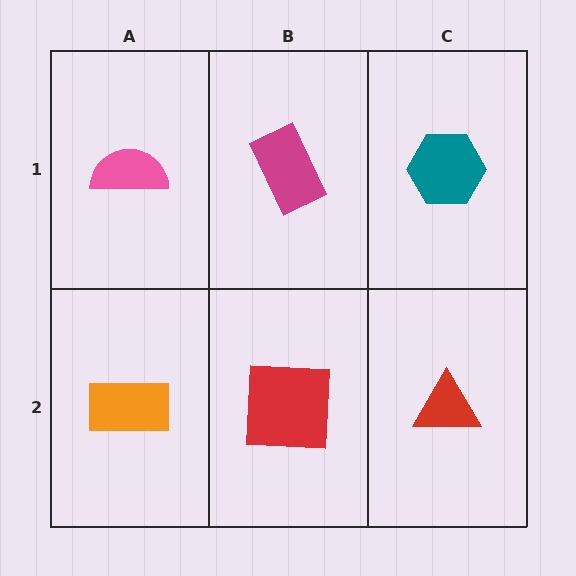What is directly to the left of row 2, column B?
An orange rectangle.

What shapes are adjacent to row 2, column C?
A teal hexagon (row 1, column C), a red square (row 2, column B).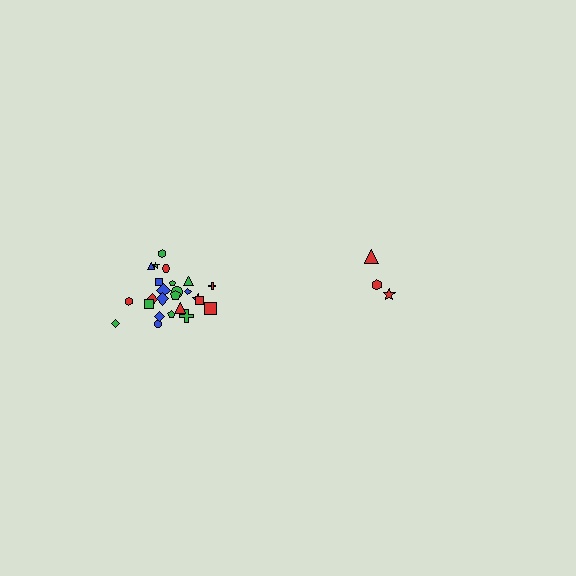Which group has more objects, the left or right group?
The left group.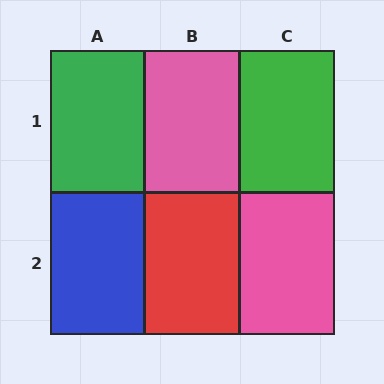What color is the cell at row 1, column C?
Green.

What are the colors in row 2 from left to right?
Blue, red, pink.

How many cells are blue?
1 cell is blue.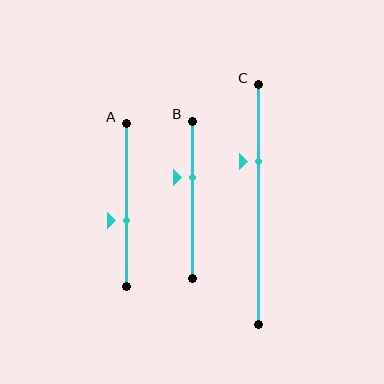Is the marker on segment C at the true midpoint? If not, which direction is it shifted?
No, the marker on segment C is shifted upward by about 18% of the segment length.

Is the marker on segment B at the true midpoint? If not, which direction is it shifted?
No, the marker on segment B is shifted upward by about 14% of the segment length.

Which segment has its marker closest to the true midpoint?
Segment A has its marker closest to the true midpoint.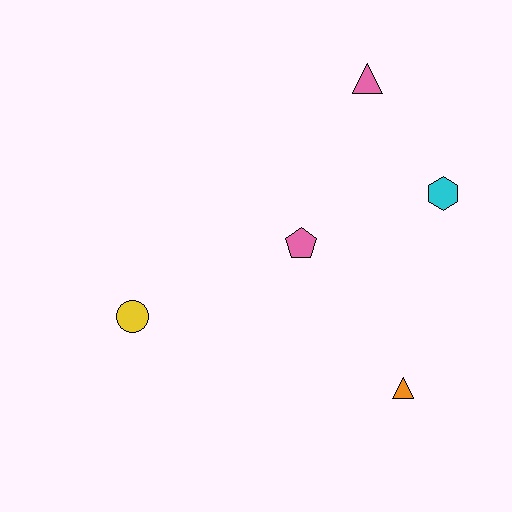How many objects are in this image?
There are 5 objects.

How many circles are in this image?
There is 1 circle.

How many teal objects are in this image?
There are no teal objects.